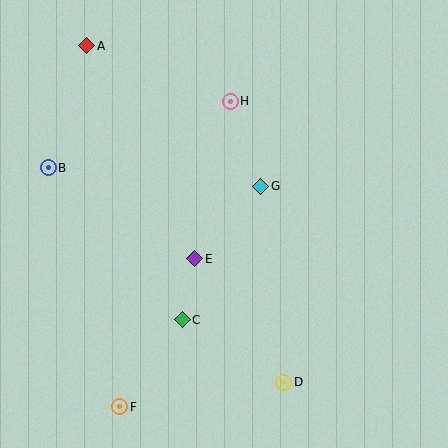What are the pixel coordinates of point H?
Point H is at (230, 101).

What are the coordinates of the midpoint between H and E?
The midpoint between H and E is at (212, 180).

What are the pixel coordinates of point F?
Point F is at (120, 407).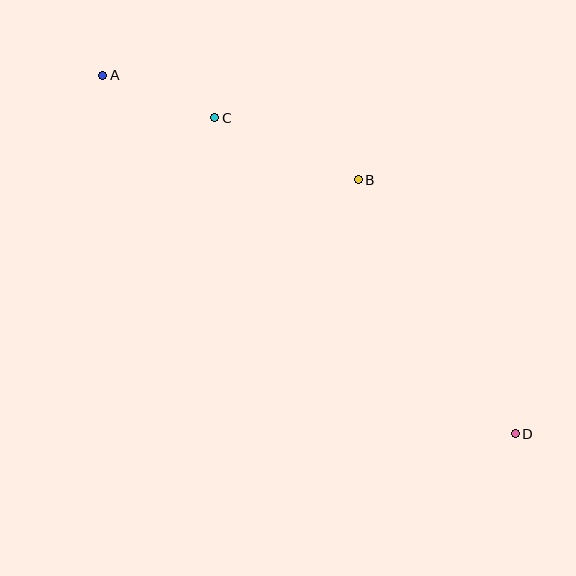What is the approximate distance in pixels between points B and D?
The distance between B and D is approximately 299 pixels.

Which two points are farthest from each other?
Points A and D are farthest from each other.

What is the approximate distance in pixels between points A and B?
The distance between A and B is approximately 276 pixels.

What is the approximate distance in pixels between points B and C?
The distance between B and C is approximately 156 pixels.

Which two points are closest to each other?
Points A and C are closest to each other.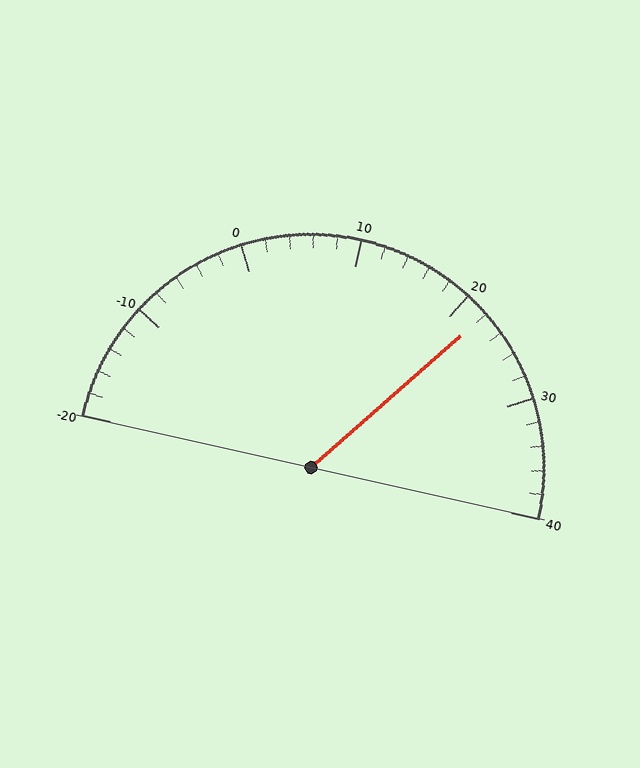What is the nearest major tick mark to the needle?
The nearest major tick mark is 20.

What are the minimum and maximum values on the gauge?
The gauge ranges from -20 to 40.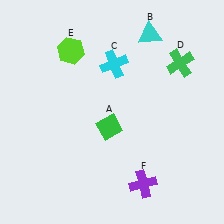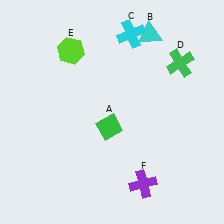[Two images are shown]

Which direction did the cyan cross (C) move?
The cyan cross (C) moved up.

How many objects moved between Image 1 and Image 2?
1 object moved between the two images.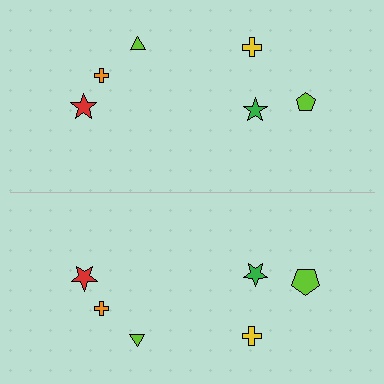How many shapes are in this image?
There are 12 shapes in this image.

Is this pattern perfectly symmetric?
No, the pattern is not perfectly symmetric. The lime pentagon on the bottom side has a different size than its mirror counterpart.